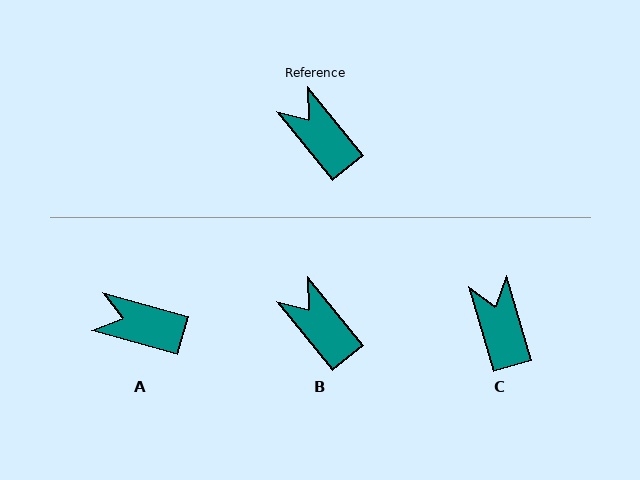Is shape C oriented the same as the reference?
No, it is off by about 23 degrees.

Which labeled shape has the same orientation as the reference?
B.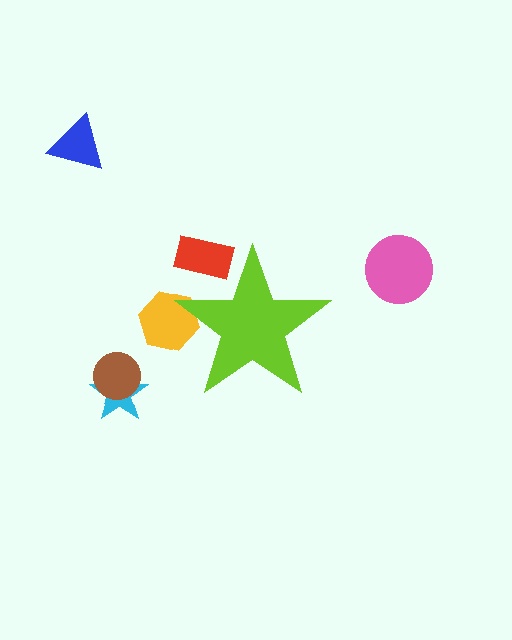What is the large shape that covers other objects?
A lime star.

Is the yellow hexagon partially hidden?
Yes, the yellow hexagon is partially hidden behind the lime star.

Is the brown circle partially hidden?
No, the brown circle is fully visible.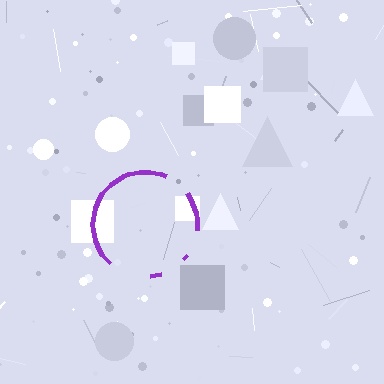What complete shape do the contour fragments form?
The contour fragments form a circle.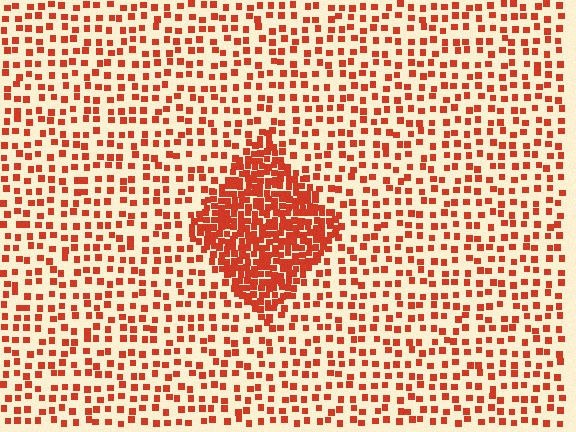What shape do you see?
I see a diamond.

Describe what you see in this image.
The image contains small red elements arranged at two different densities. A diamond-shaped region is visible where the elements are more densely packed than the surrounding area.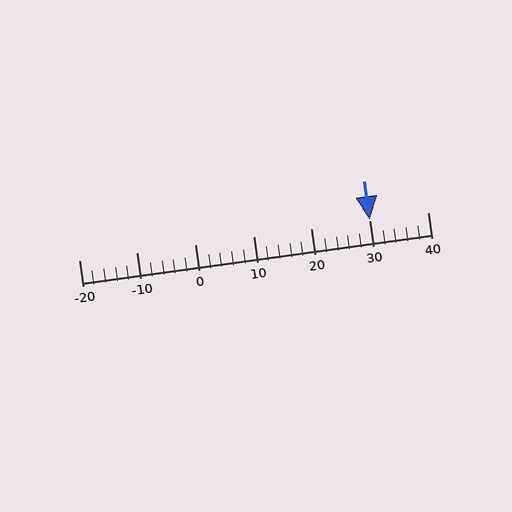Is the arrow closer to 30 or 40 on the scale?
The arrow is closer to 30.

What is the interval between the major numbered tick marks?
The major tick marks are spaced 10 units apart.